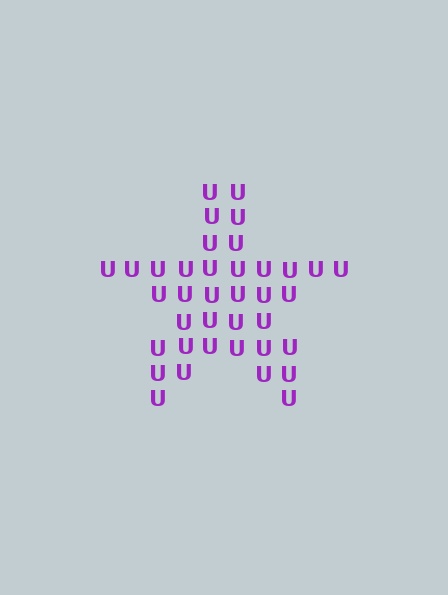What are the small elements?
The small elements are letter U's.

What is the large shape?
The large shape is a star.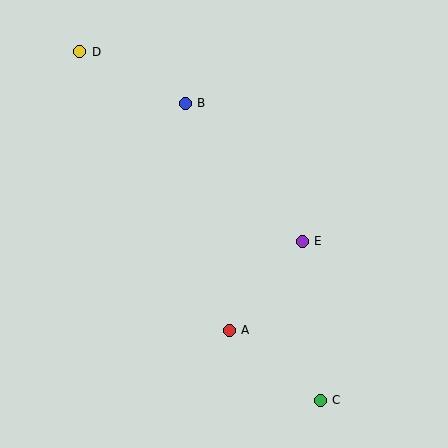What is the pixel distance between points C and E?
The distance between C and E is 160 pixels.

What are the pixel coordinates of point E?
Point E is at (302, 241).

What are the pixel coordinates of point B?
Point B is at (185, 103).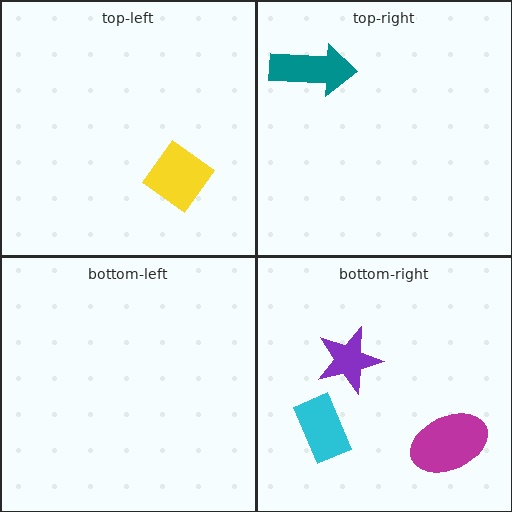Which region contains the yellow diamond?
The top-left region.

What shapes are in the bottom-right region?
The magenta ellipse, the cyan rectangle, the purple star.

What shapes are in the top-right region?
The teal arrow.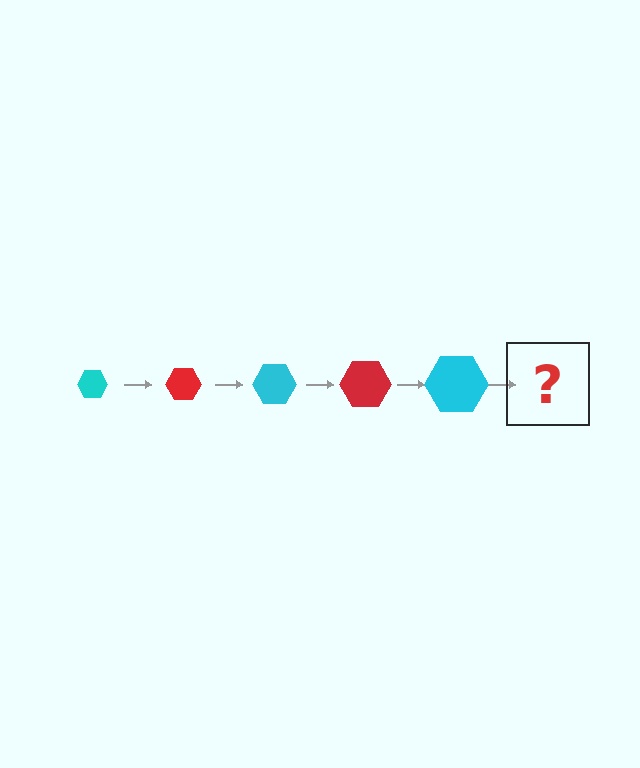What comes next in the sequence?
The next element should be a red hexagon, larger than the previous one.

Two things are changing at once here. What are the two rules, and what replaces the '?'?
The two rules are that the hexagon grows larger each step and the color cycles through cyan and red. The '?' should be a red hexagon, larger than the previous one.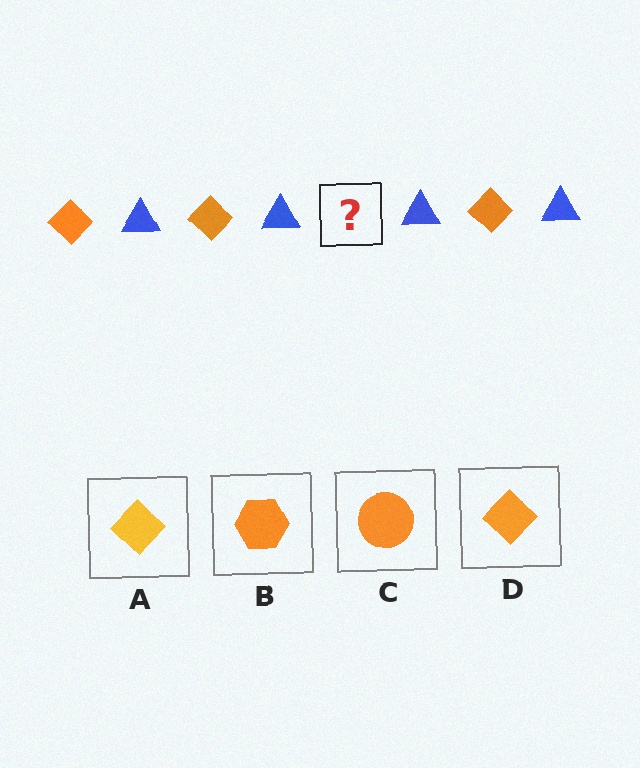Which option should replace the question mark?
Option D.